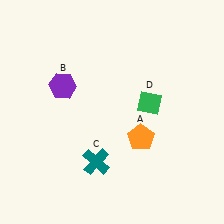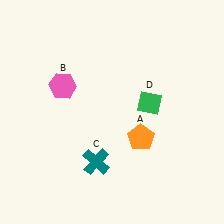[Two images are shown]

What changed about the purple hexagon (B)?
In Image 1, B is purple. In Image 2, it changed to pink.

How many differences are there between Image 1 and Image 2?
There is 1 difference between the two images.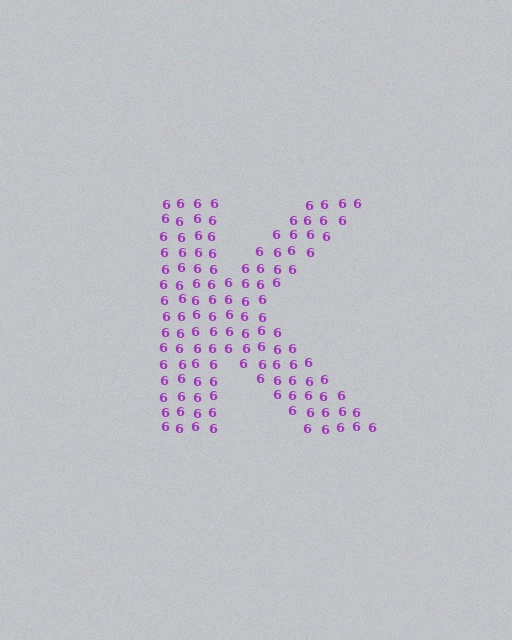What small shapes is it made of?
It is made of small digit 6's.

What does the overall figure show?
The overall figure shows the letter K.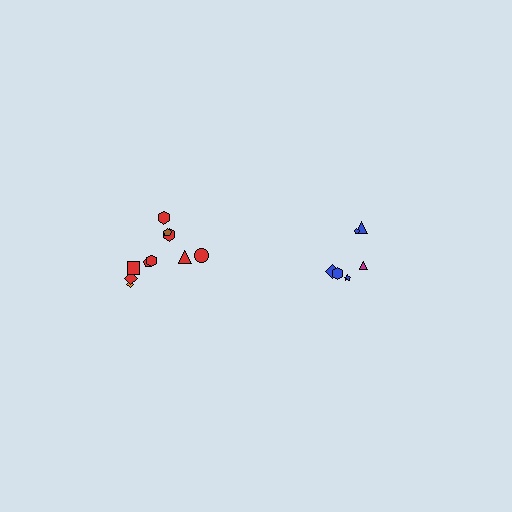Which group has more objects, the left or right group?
The left group.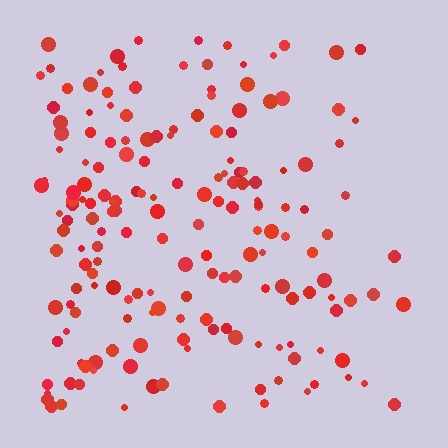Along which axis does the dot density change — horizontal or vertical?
Horizontal.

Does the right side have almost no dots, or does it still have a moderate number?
Still a moderate number, just noticeably fewer than the left.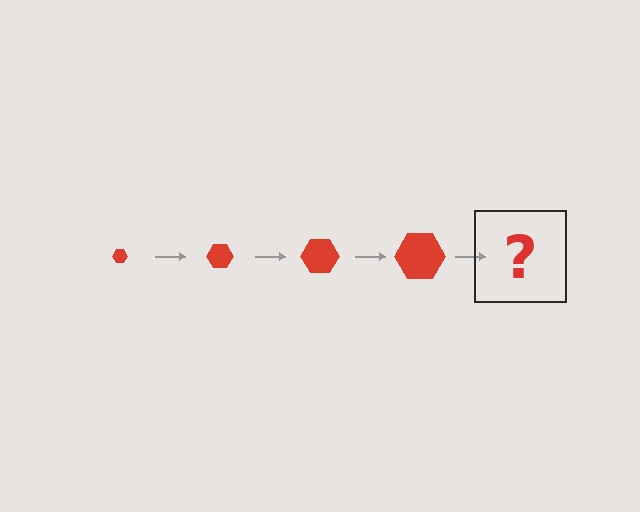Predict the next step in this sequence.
The next step is a red hexagon, larger than the previous one.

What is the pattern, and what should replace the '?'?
The pattern is that the hexagon gets progressively larger each step. The '?' should be a red hexagon, larger than the previous one.